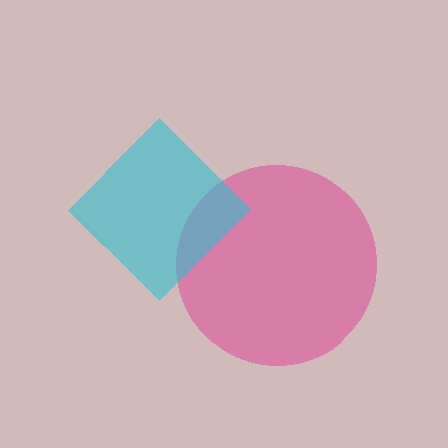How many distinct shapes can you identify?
There are 2 distinct shapes: a pink circle, a cyan diamond.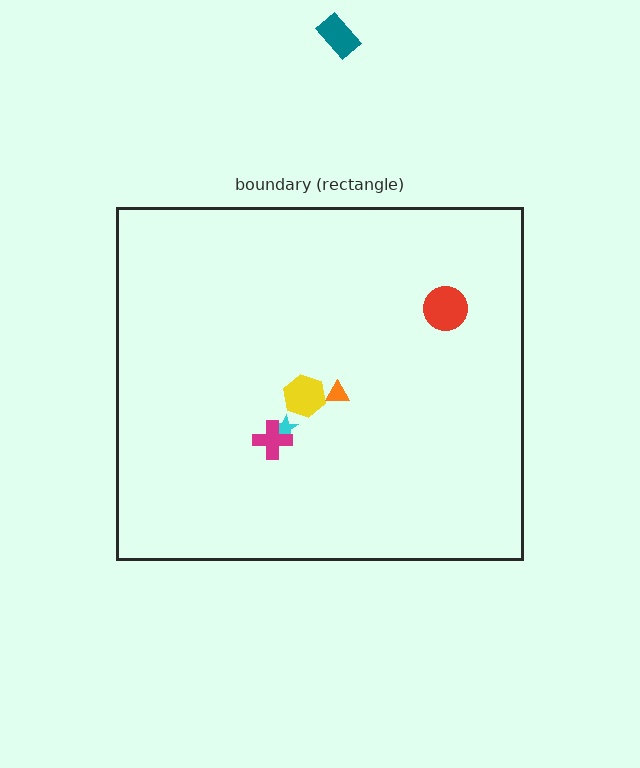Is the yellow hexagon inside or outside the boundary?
Inside.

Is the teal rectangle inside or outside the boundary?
Outside.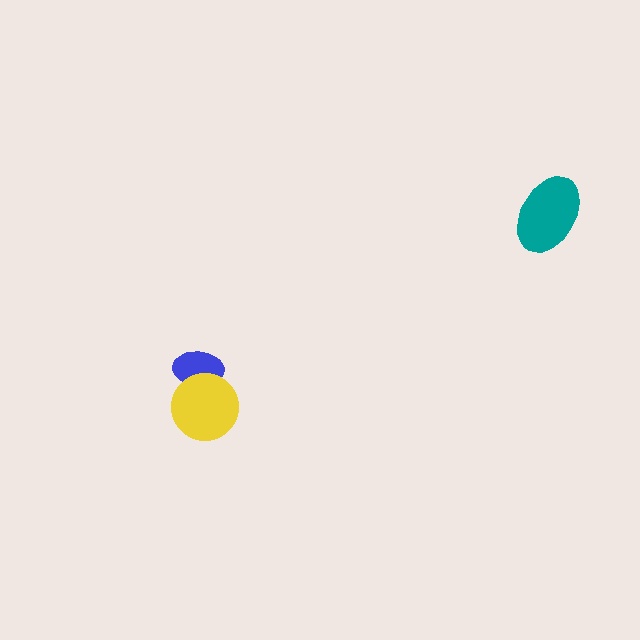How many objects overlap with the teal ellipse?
0 objects overlap with the teal ellipse.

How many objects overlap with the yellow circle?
1 object overlaps with the yellow circle.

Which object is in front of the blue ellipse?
The yellow circle is in front of the blue ellipse.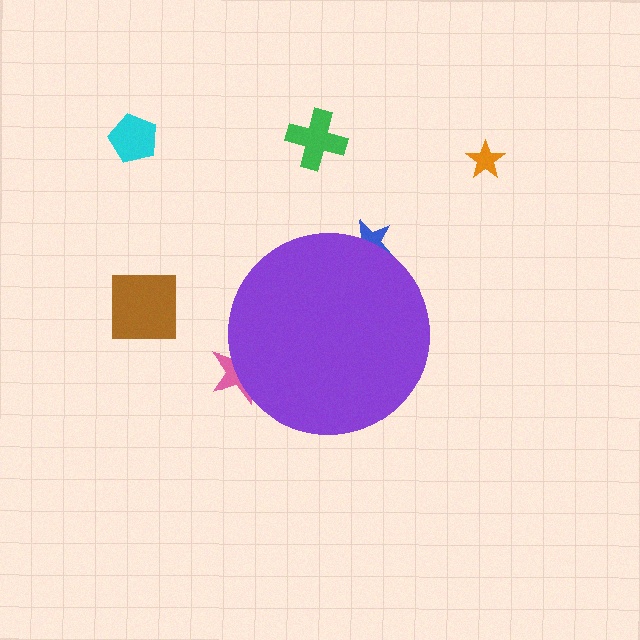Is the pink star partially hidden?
Yes, the pink star is partially hidden behind the purple circle.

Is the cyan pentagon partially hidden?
No, the cyan pentagon is fully visible.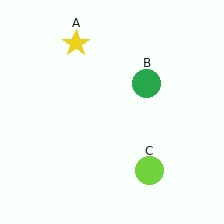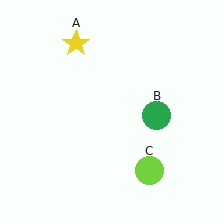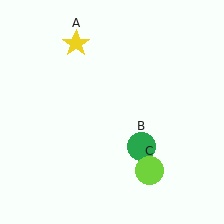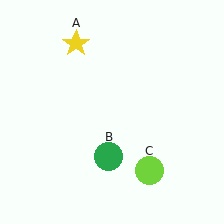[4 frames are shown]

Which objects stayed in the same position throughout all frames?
Yellow star (object A) and lime circle (object C) remained stationary.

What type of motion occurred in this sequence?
The green circle (object B) rotated clockwise around the center of the scene.